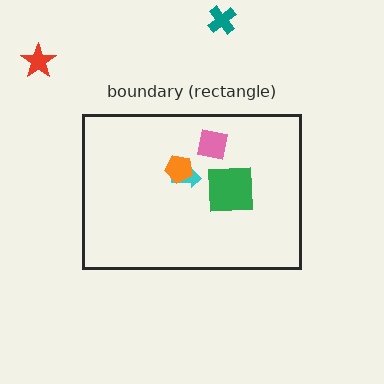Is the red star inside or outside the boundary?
Outside.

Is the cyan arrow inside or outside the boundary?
Inside.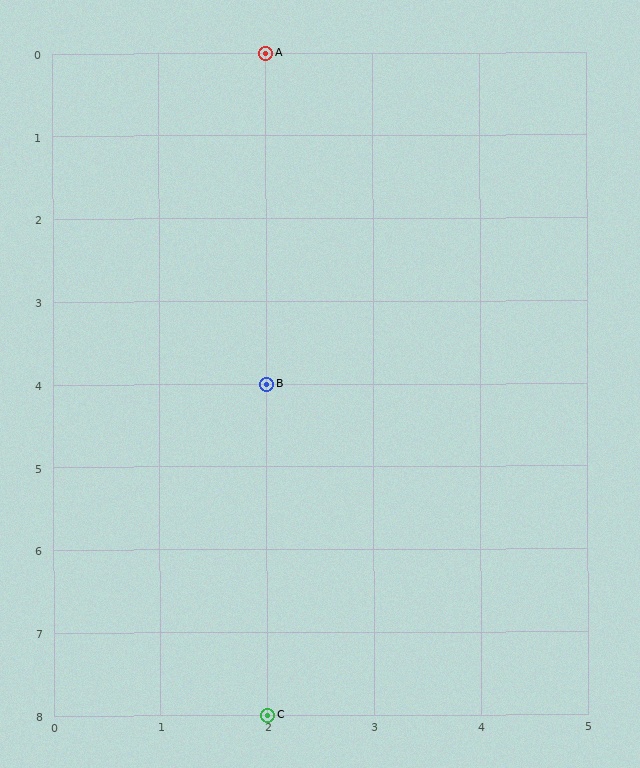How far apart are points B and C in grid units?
Points B and C are 4 rows apart.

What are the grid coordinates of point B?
Point B is at grid coordinates (2, 4).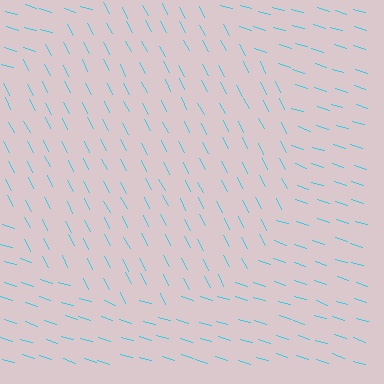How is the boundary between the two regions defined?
The boundary is defined purely by a change in line orientation (approximately 45 degrees difference). All lines are the same color and thickness.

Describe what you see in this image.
The image is filled with small cyan line segments. A circle region in the image has lines oriented differently from the surrounding lines, creating a visible texture boundary.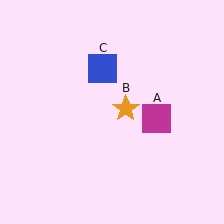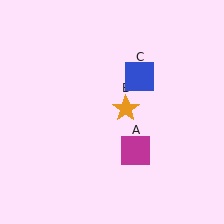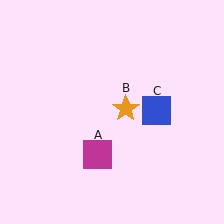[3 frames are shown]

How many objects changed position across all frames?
2 objects changed position: magenta square (object A), blue square (object C).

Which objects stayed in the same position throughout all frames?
Orange star (object B) remained stationary.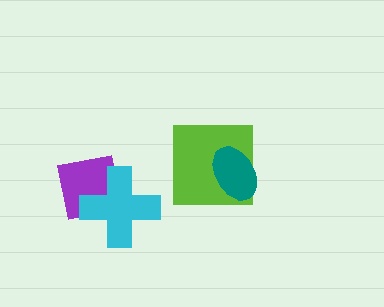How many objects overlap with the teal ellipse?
1 object overlaps with the teal ellipse.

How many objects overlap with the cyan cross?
1 object overlaps with the cyan cross.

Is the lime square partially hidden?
Yes, it is partially covered by another shape.